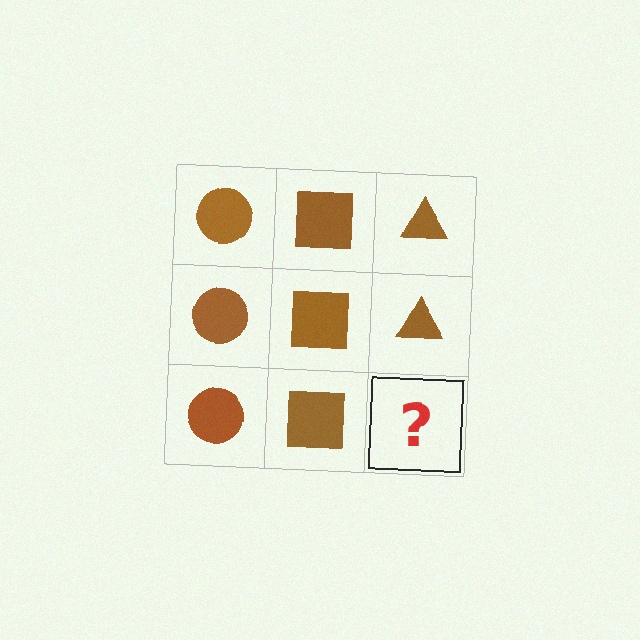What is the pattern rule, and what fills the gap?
The rule is that each column has a consistent shape. The gap should be filled with a brown triangle.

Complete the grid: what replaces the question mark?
The question mark should be replaced with a brown triangle.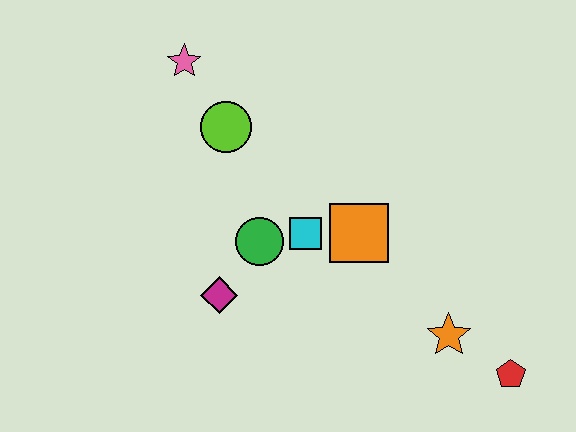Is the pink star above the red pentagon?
Yes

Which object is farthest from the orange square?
The pink star is farthest from the orange square.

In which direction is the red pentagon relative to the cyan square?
The red pentagon is to the right of the cyan square.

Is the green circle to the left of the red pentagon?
Yes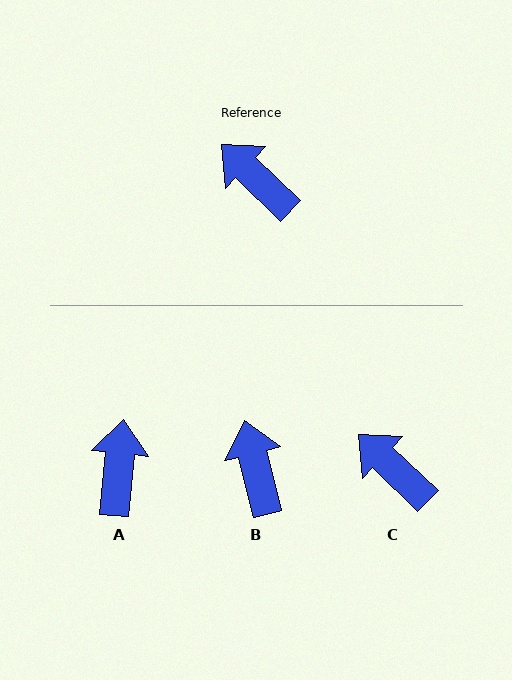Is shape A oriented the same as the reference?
No, it is off by about 52 degrees.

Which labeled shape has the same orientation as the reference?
C.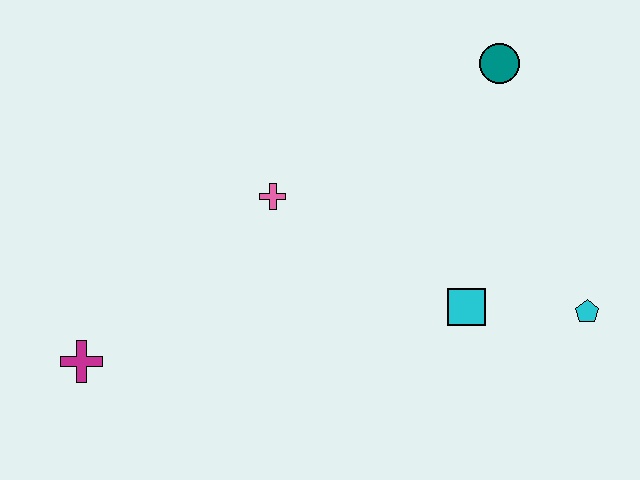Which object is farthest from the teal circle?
The magenta cross is farthest from the teal circle.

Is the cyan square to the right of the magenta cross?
Yes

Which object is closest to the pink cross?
The cyan square is closest to the pink cross.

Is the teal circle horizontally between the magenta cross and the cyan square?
No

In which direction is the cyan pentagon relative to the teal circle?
The cyan pentagon is below the teal circle.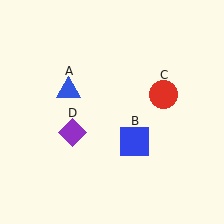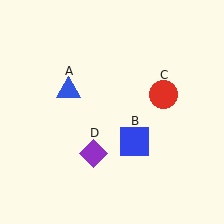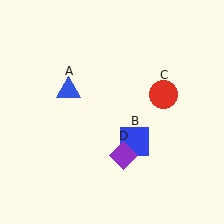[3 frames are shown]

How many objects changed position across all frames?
1 object changed position: purple diamond (object D).